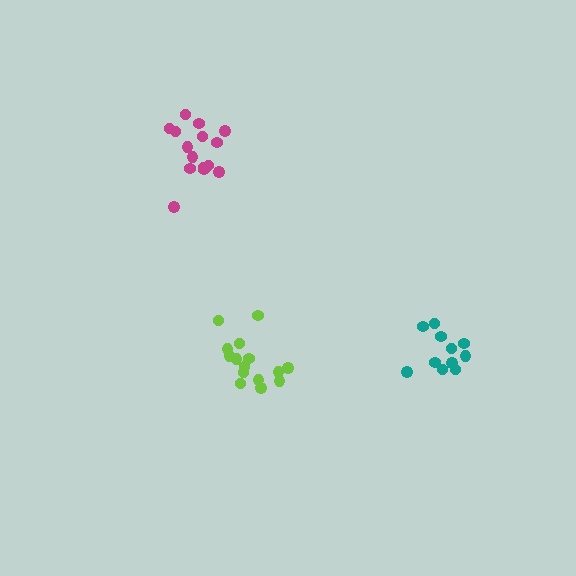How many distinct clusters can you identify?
There are 3 distinct clusters.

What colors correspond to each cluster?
The clusters are colored: teal, magenta, lime.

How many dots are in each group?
Group 1: 11 dots, Group 2: 15 dots, Group 3: 15 dots (41 total).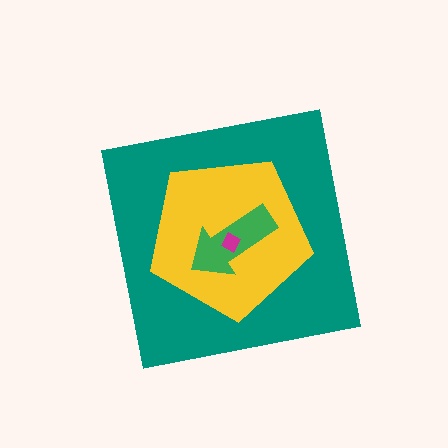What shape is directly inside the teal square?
The yellow pentagon.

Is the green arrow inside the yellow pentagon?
Yes.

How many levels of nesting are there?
4.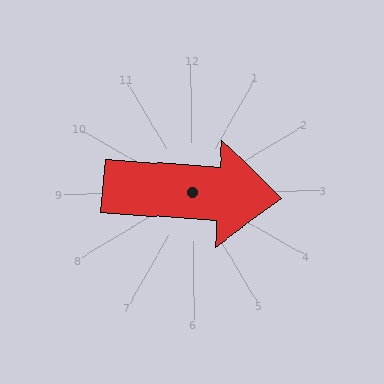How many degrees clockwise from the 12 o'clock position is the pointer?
Approximately 95 degrees.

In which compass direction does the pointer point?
East.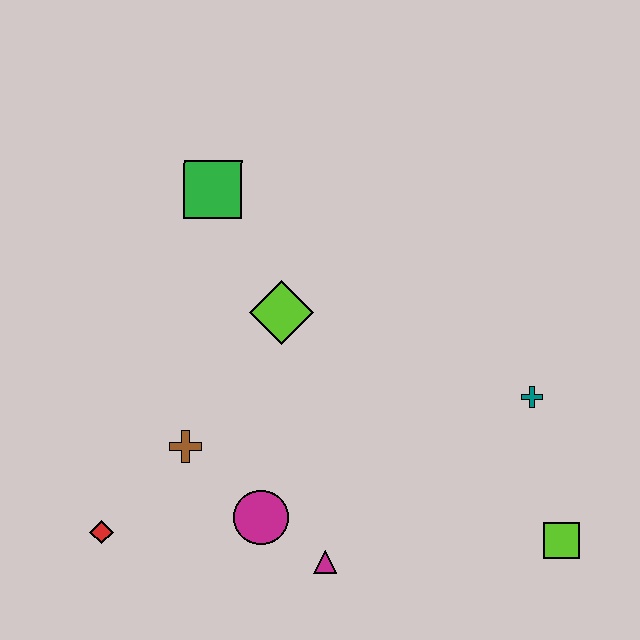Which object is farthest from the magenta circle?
The green square is farthest from the magenta circle.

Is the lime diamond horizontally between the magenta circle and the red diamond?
No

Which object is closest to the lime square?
The teal cross is closest to the lime square.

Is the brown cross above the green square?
No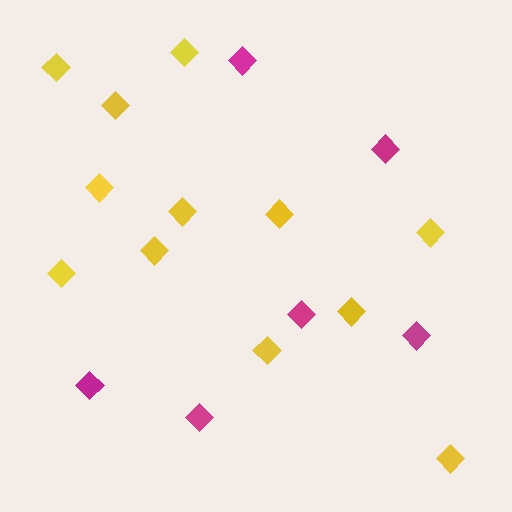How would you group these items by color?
There are 2 groups: one group of yellow diamonds (12) and one group of magenta diamonds (6).